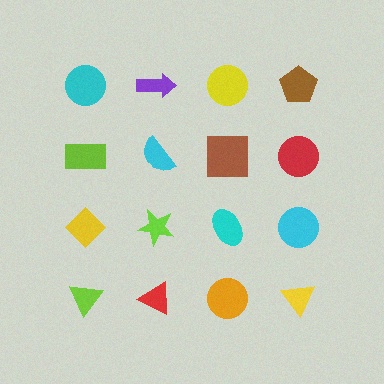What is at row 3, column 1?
A yellow diamond.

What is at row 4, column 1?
A lime triangle.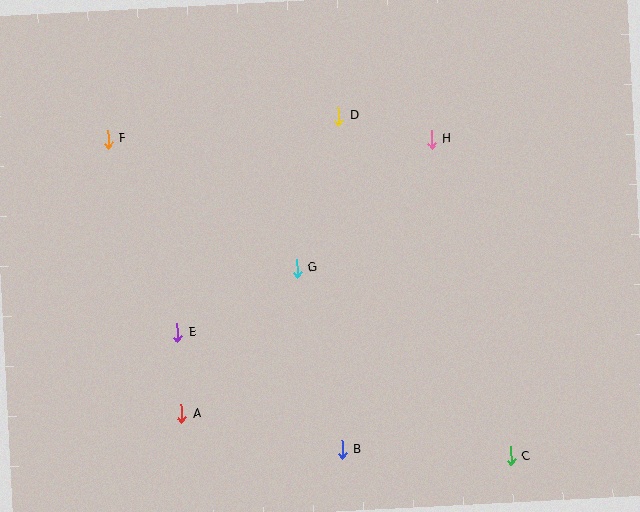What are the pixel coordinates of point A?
Point A is at (182, 414).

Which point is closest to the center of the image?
Point G at (297, 269) is closest to the center.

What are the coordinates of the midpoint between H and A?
The midpoint between H and A is at (307, 277).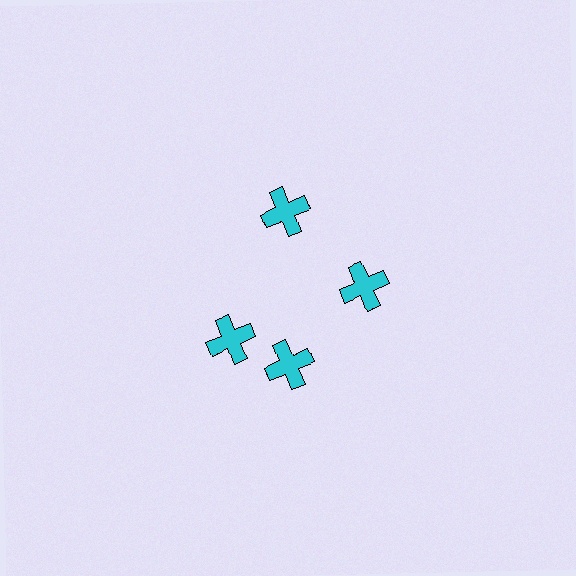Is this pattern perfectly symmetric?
No. The 4 cyan crosses are arranged in a ring, but one element near the 9 o'clock position is rotated out of alignment along the ring, breaking the 4-fold rotational symmetry.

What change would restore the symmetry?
The symmetry would be restored by rotating it back into even spacing with its neighbors so that all 4 crosses sit at equal angles and equal distance from the center.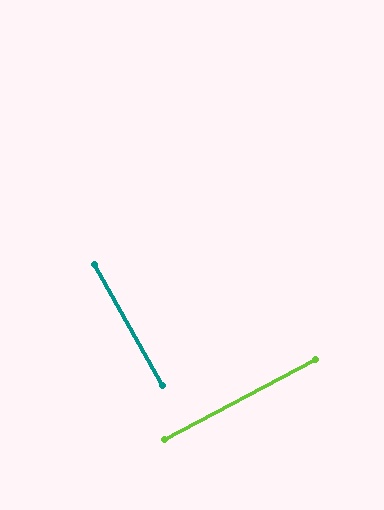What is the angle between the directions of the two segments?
Approximately 88 degrees.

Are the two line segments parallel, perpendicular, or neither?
Perpendicular — they meet at approximately 88°.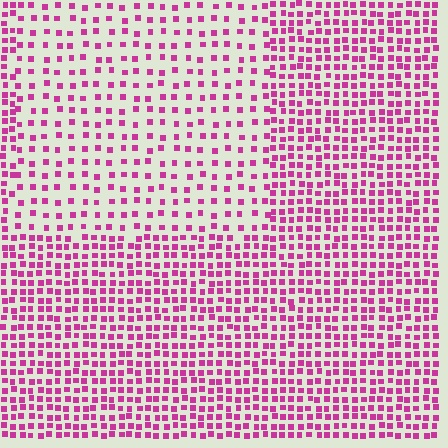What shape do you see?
I see a rectangle.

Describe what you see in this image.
The image contains small magenta elements arranged at two different densities. A rectangle-shaped region is visible where the elements are less densely packed than the surrounding area.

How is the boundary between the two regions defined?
The boundary is defined by a change in element density (approximately 2.1x ratio). All elements are the same color, size, and shape.